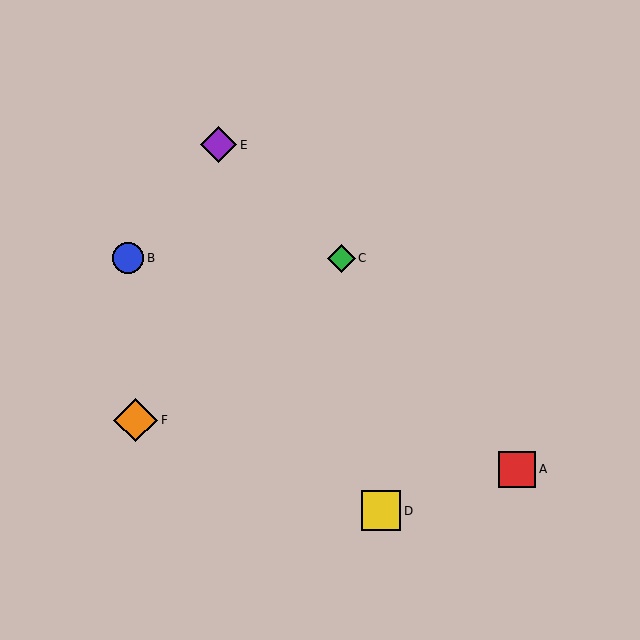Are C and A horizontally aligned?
No, C is at y≈258 and A is at y≈470.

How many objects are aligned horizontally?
2 objects (B, C) are aligned horizontally.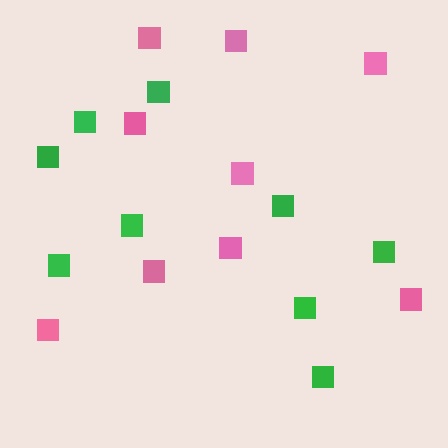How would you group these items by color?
There are 2 groups: one group of green squares (9) and one group of pink squares (9).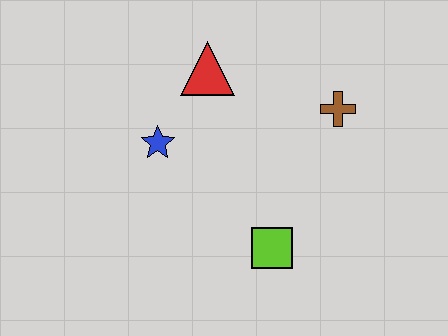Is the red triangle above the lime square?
Yes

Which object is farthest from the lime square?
The red triangle is farthest from the lime square.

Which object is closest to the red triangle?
The blue star is closest to the red triangle.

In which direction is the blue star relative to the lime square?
The blue star is to the left of the lime square.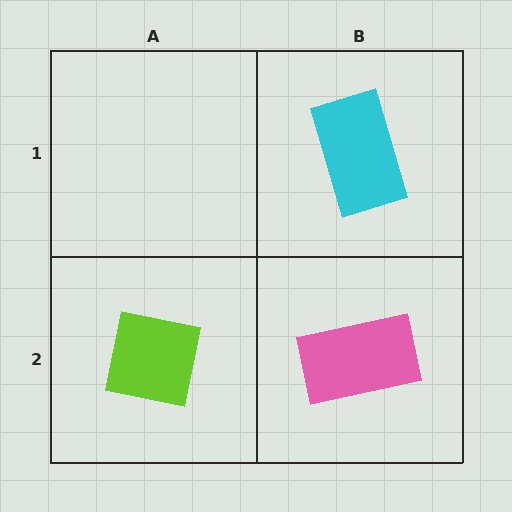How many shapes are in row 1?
1 shape.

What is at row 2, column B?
A pink rectangle.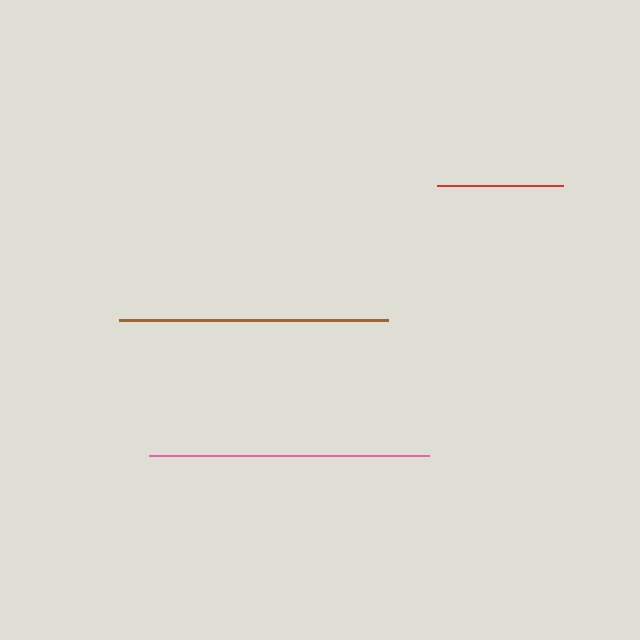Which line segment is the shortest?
The red line is the shortest at approximately 126 pixels.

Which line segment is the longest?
The pink line is the longest at approximately 280 pixels.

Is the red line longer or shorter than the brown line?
The brown line is longer than the red line.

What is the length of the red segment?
The red segment is approximately 126 pixels long.